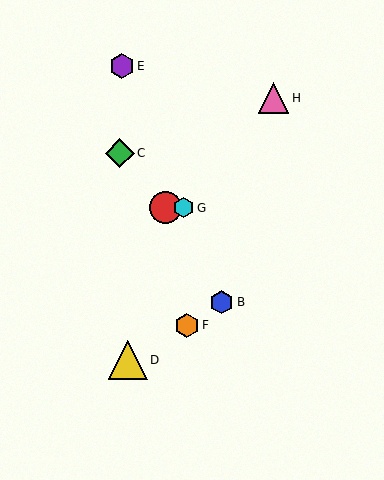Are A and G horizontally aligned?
Yes, both are at y≈208.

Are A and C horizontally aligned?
No, A is at y≈208 and C is at y≈153.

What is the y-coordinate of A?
Object A is at y≈208.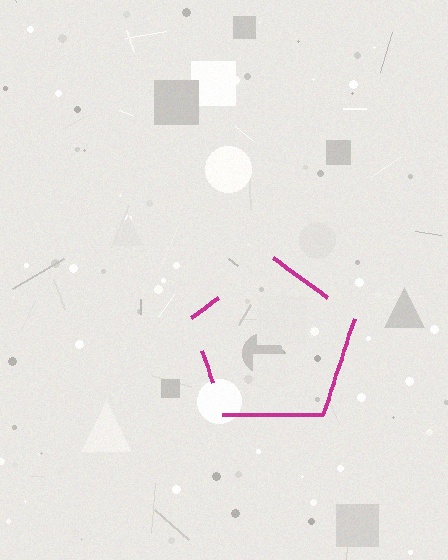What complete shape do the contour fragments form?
The contour fragments form a pentagon.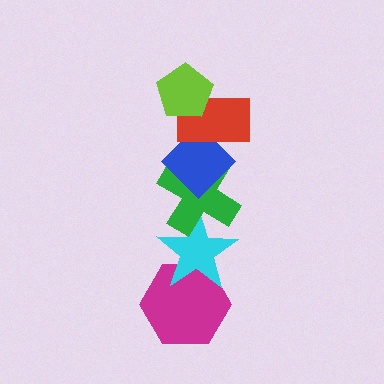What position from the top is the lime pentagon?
The lime pentagon is 1st from the top.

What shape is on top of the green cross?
The blue diamond is on top of the green cross.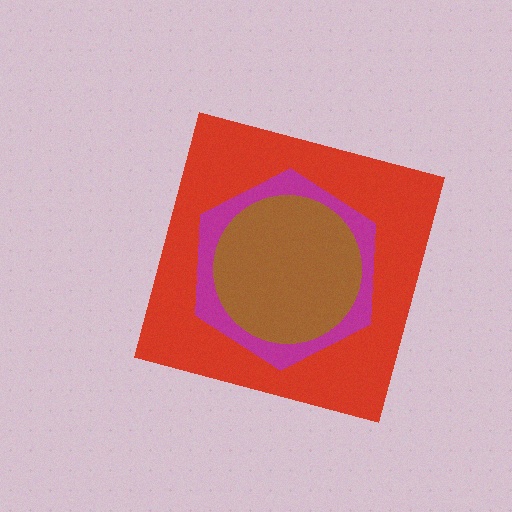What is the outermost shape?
The red square.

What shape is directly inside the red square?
The magenta hexagon.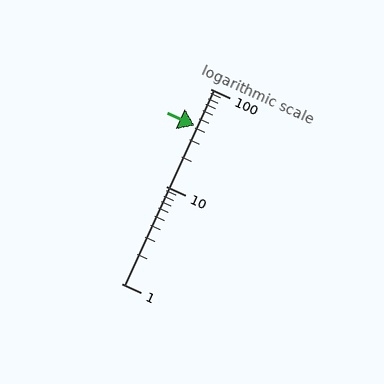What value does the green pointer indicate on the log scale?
The pointer indicates approximately 42.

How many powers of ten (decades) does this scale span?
The scale spans 2 decades, from 1 to 100.